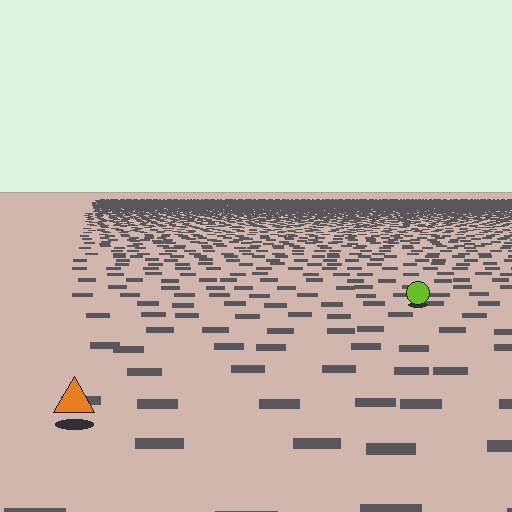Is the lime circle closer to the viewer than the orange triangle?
No. The orange triangle is closer — you can tell from the texture gradient: the ground texture is coarser near it.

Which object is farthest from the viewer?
The lime circle is farthest from the viewer. It appears smaller and the ground texture around it is denser.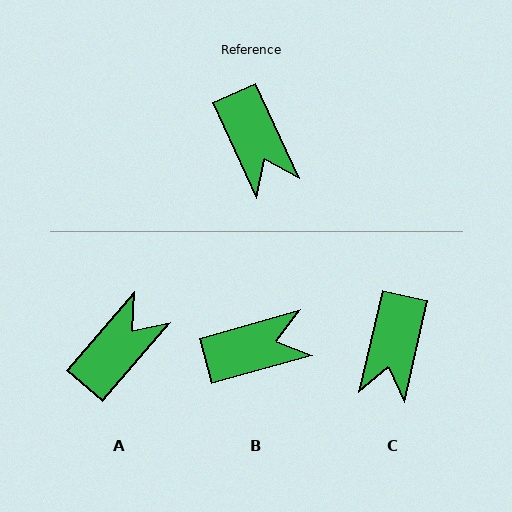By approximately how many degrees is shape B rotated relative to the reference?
Approximately 81 degrees counter-clockwise.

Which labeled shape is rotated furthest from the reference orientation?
A, about 115 degrees away.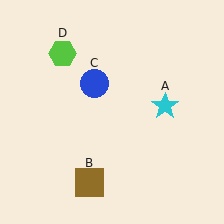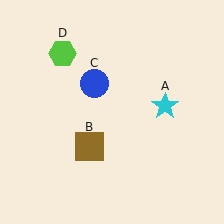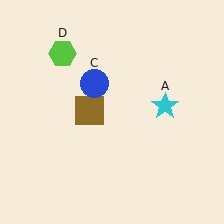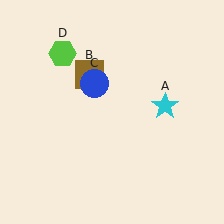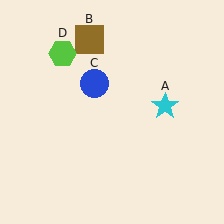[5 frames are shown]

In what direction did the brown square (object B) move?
The brown square (object B) moved up.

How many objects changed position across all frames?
1 object changed position: brown square (object B).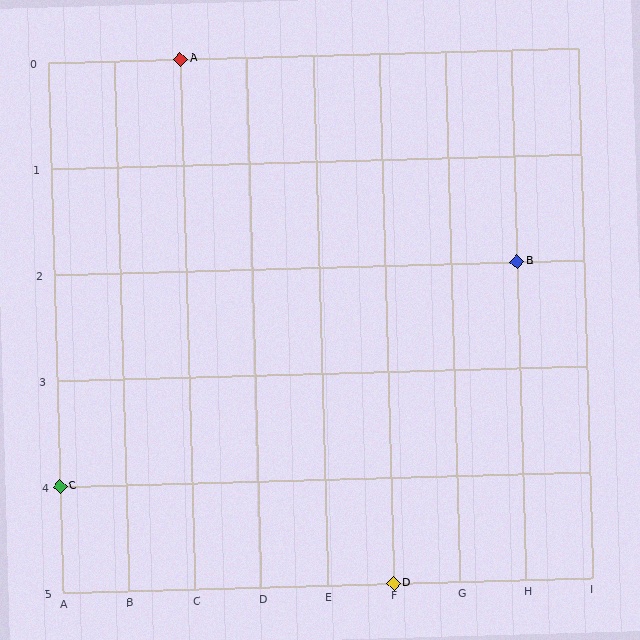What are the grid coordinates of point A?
Point A is at grid coordinates (C, 0).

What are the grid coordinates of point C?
Point C is at grid coordinates (A, 4).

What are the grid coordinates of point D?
Point D is at grid coordinates (F, 5).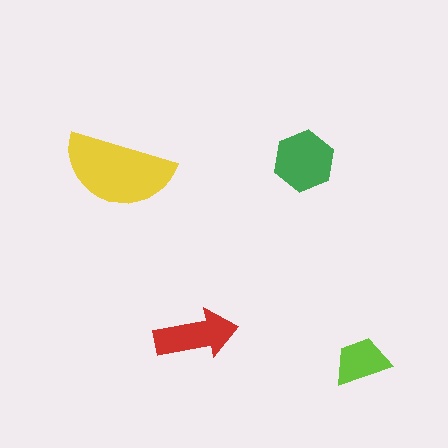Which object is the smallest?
The lime trapezoid.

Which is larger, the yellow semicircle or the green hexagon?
The yellow semicircle.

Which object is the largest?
The yellow semicircle.